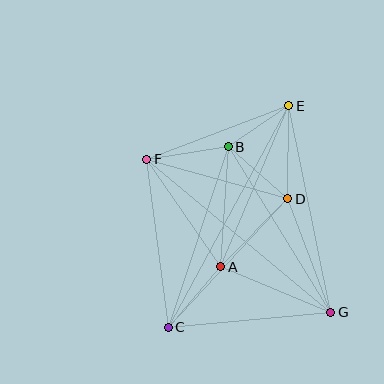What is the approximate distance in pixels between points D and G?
The distance between D and G is approximately 121 pixels.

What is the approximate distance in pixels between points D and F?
The distance between D and F is approximately 147 pixels.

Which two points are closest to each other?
Points B and E are closest to each other.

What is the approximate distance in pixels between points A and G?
The distance between A and G is approximately 119 pixels.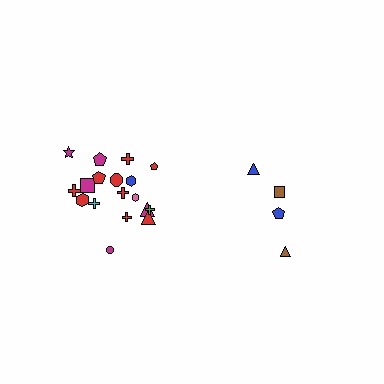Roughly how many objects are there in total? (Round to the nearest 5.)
Roughly 20 objects in total.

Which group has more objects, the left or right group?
The left group.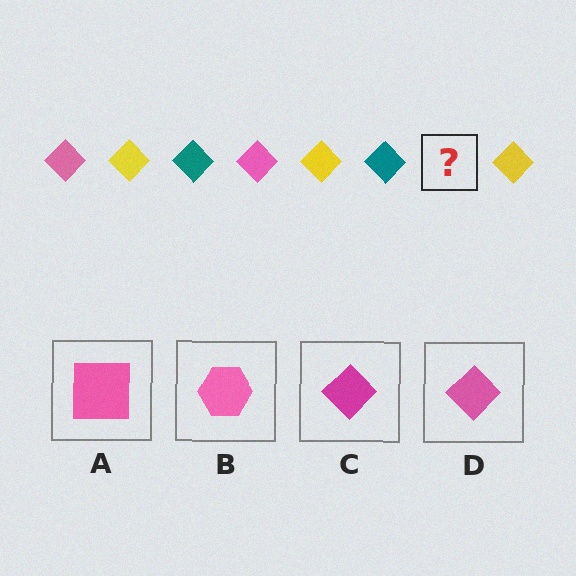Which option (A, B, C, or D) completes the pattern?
D.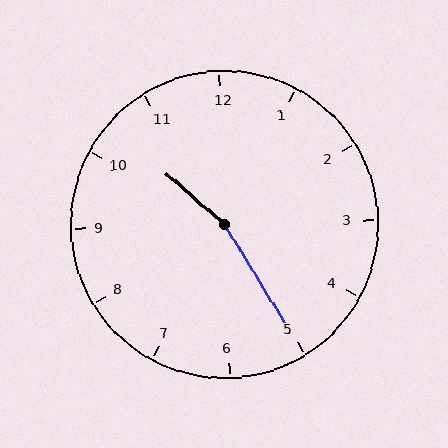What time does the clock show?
10:25.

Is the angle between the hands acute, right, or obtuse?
It is obtuse.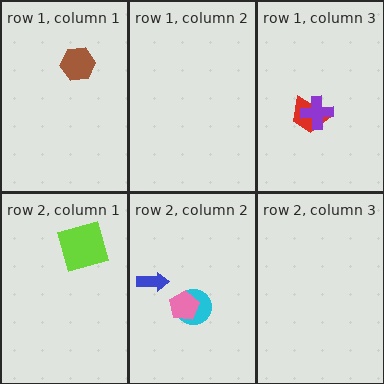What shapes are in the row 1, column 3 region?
The red trapezoid, the purple cross.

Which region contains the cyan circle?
The row 2, column 2 region.